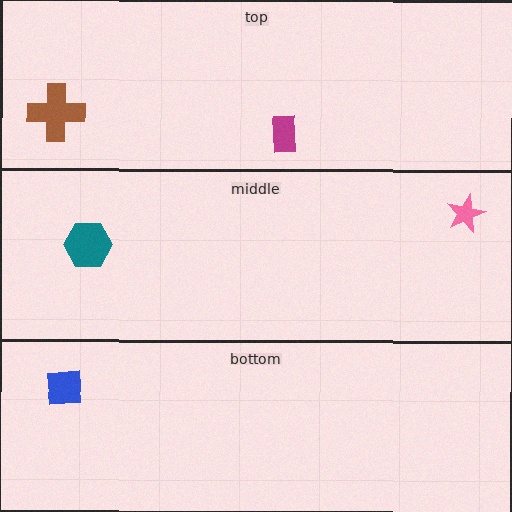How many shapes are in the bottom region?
1.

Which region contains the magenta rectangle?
The top region.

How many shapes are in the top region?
2.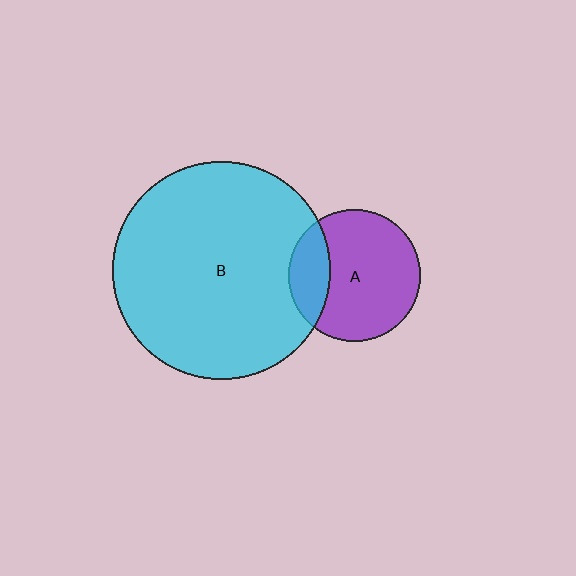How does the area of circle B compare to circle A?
Approximately 2.7 times.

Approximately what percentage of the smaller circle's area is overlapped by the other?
Approximately 25%.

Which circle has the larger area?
Circle B (cyan).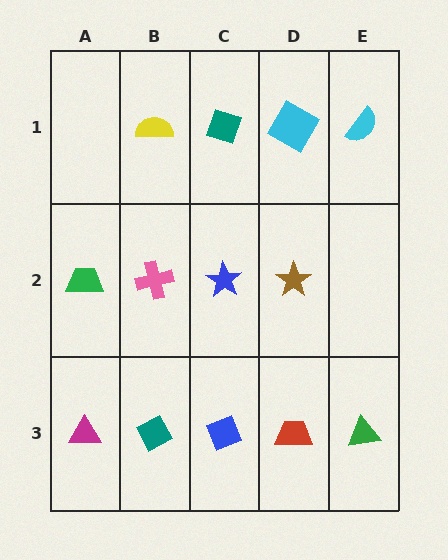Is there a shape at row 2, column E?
No, that cell is empty.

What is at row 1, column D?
A cyan square.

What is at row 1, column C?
A teal diamond.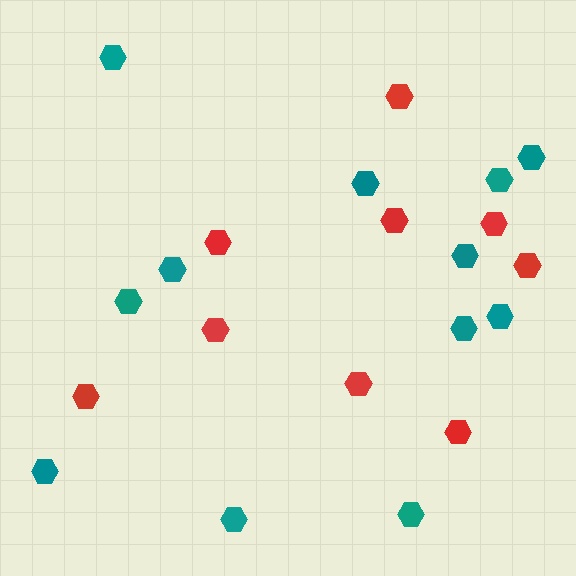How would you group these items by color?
There are 2 groups: one group of red hexagons (9) and one group of teal hexagons (12).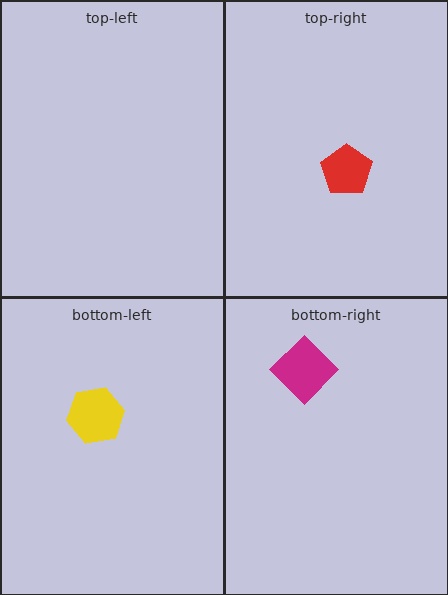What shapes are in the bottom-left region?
The yellow hexagon.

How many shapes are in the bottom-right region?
1.